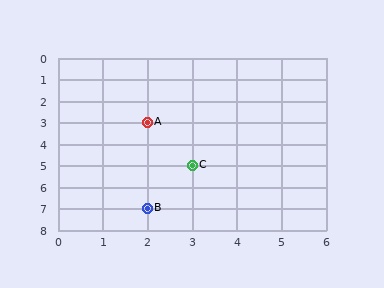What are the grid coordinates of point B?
Point B is at grid coordinates (2, 7).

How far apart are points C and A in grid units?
Points C and A are 1 column and 2 rows apart (about 2.2 grid units diagonally).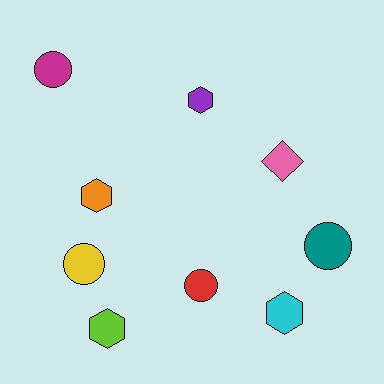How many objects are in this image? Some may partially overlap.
There are 9 objects.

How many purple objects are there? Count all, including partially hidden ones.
There is 1 purple object.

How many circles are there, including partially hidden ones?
There are 4 circles.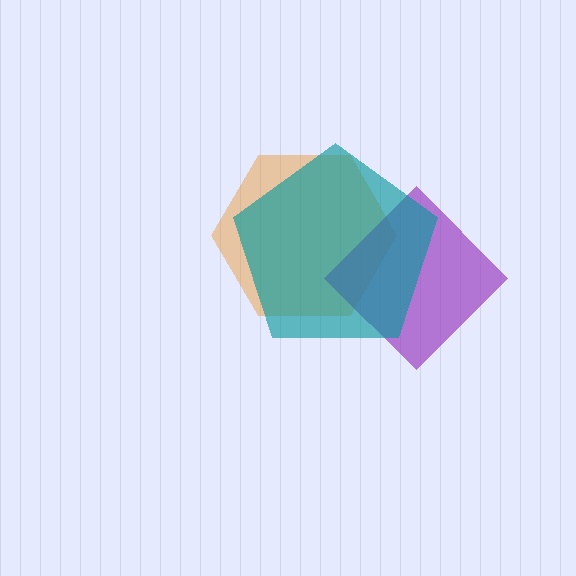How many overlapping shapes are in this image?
There are 3 overlapping shapes in the image.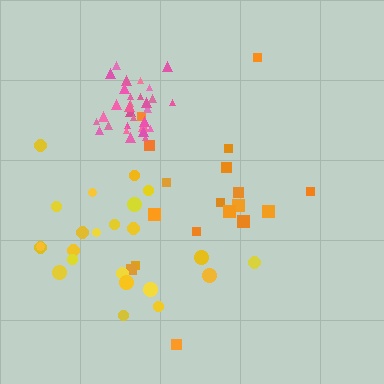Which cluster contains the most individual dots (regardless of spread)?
Pink (30).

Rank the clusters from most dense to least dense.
pink, yellow, orange.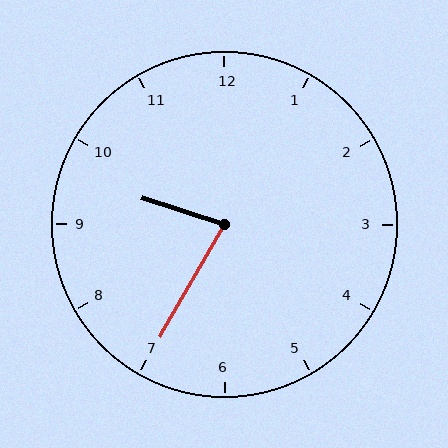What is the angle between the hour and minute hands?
Approximately 78 degrees.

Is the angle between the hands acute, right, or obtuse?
It is acute.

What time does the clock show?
9:35.